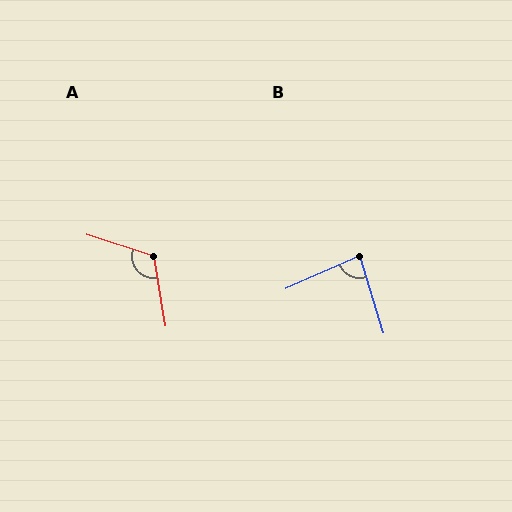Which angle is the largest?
A, at approximately 118 degrees.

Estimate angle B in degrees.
Approximately 83 degrees.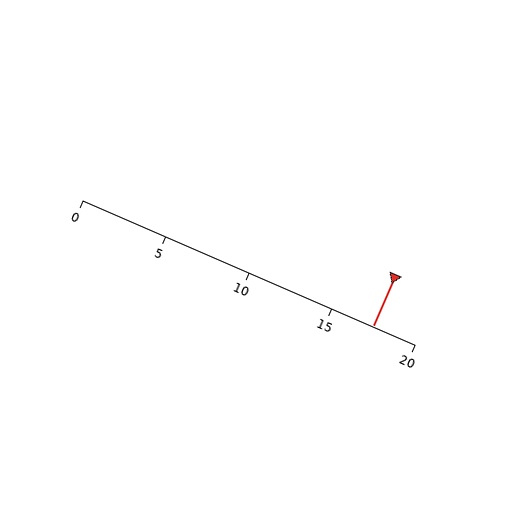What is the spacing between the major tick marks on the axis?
The major ticks are spaced 5 apart.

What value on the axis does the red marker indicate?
The marker indicates approximately 17.5.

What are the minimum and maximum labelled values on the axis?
The axis runs from 0 to 20.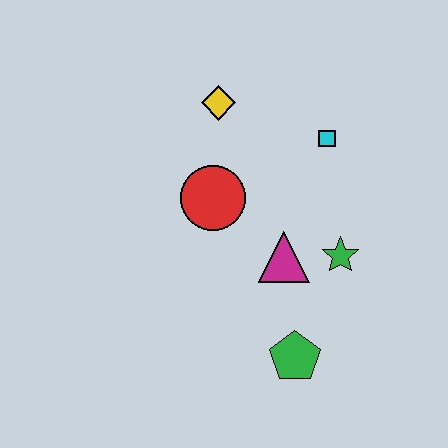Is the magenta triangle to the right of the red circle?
Yes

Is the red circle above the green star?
Yes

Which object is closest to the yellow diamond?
The red circle is closest to the yellow diamond.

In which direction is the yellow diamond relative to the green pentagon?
The yellow diamond is above the green pentagon.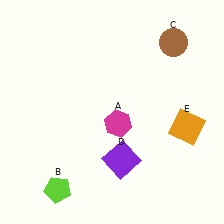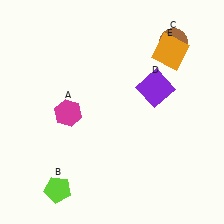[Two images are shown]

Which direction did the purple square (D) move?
The purple square (D) moved up.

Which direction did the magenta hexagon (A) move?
The magenta hexagon (A) moved left.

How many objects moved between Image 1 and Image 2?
3 objects moved between the two images.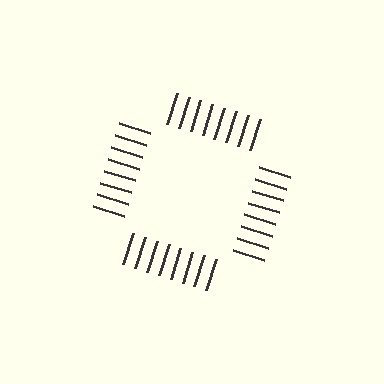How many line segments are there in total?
32 — 8 along each of the 4 edges.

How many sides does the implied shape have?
4 sides — the line-ends trace a square.